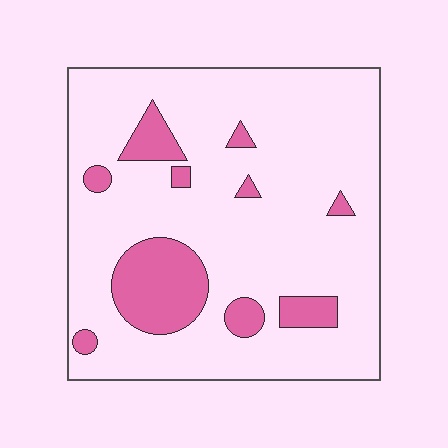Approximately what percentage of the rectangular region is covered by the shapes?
Approximately 15%.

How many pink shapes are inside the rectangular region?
10.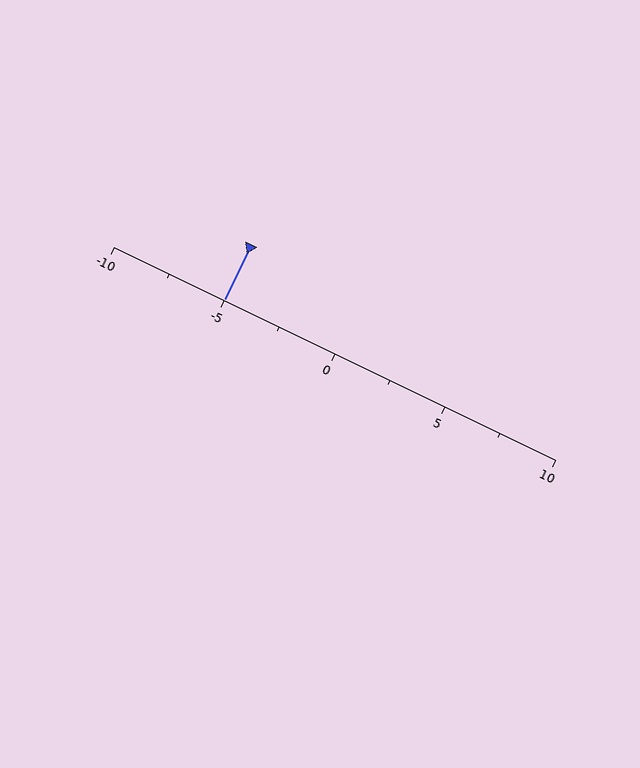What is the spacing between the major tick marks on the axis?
The major ticks are spaced 5 apart.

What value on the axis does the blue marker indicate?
The marker indicates approximately -5.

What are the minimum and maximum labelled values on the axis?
The axis runs from -10 to 10.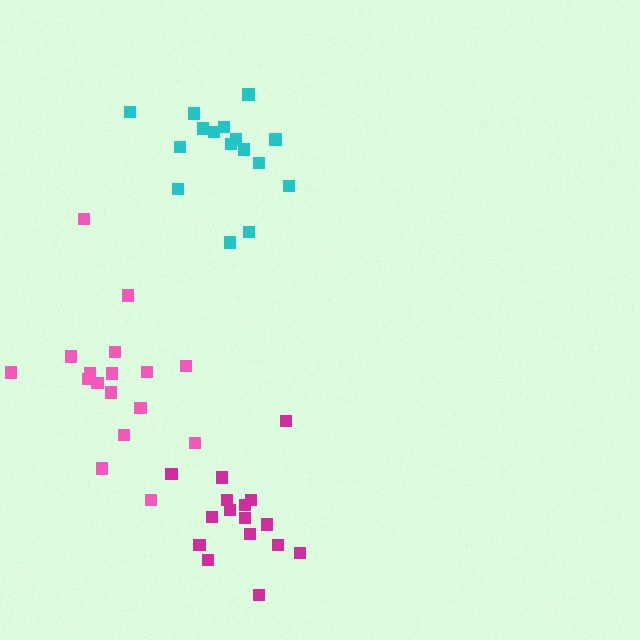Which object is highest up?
The cyan cluster is topmost.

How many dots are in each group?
Group 1: 17 dots, Group 2: 16 dots, Group 3: 16 dots (49 total).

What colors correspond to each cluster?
The clusters are colored: pink, cyan, magenta.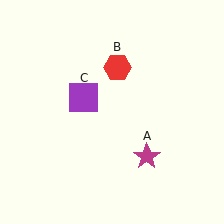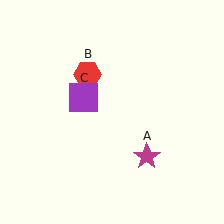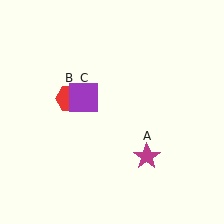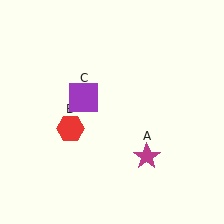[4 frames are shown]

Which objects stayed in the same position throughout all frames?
Magenta star (object A) and purple square (object C) remained stationary.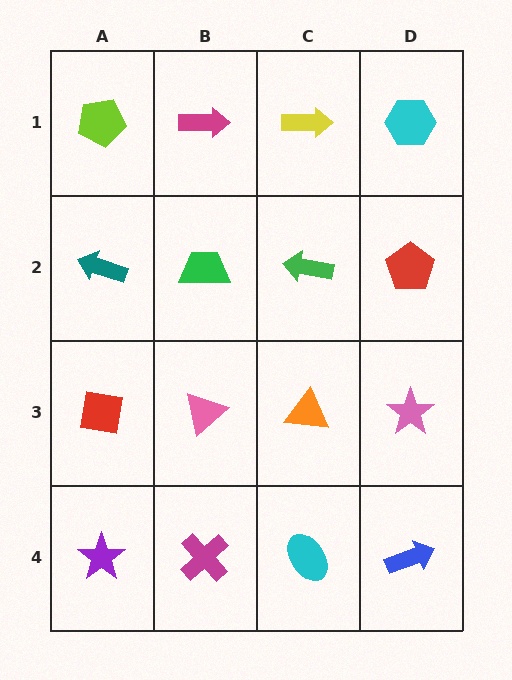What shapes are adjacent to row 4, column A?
A red square (row 3, column A), a magenta cross (row 4, column B).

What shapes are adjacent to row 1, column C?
A green arrow (row 2, column C), a magenta arrow (row 1, column B), a cyan hexagon (row 1, column D).